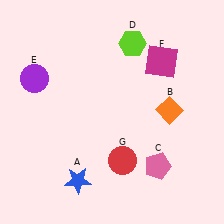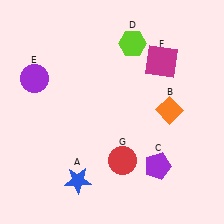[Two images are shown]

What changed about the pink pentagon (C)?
In Image 1, C is pink. In Image 2, it changed to purple.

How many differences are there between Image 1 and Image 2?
There is 1 difference between the two images.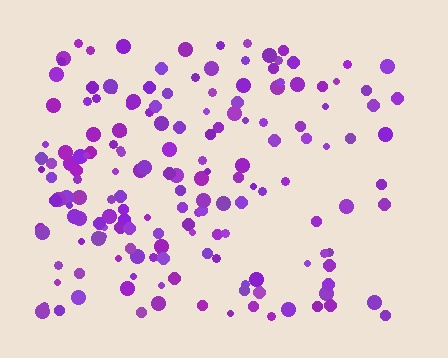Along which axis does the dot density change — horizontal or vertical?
Horizontal.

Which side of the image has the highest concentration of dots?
The left.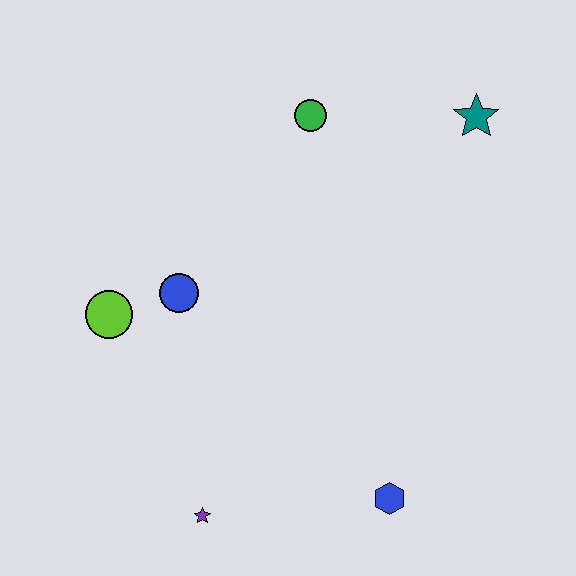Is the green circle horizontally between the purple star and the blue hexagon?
Yes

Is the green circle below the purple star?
No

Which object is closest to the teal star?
The green circle is closest to the teal star.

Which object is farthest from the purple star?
The teal star is farthest from the purple star.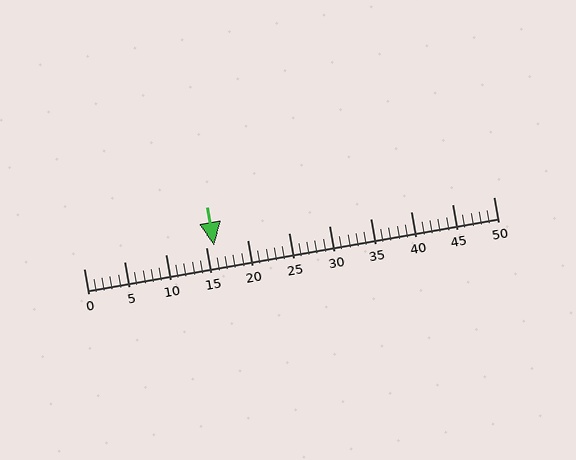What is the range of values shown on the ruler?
The ruler shows values from 0 to 50.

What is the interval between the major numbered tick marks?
The major tick marks are spaced 5 units apart.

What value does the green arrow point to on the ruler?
The green arrow points to approximately 16.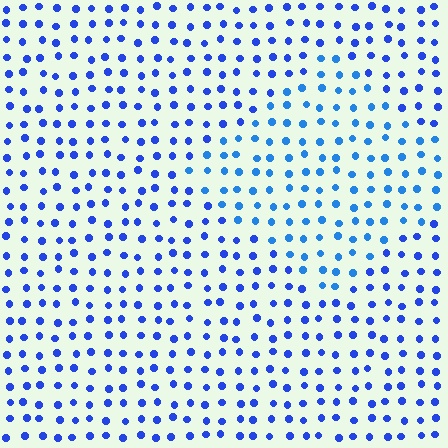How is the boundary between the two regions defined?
The boundary is defined purely by a slight shift in hue (about 20 degrees). Spacing, size, and orientation are identical on both sides.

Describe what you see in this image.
The image is filled with small blue elements in a uniform arrangement. A diamond-shaped region is visible where the elements are tinted to a slightly different hue, forming a subtle color boundary.